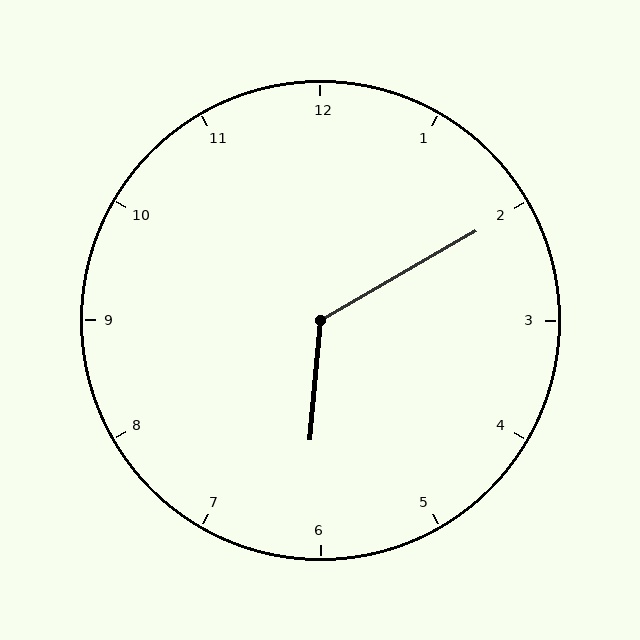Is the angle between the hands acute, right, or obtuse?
It is obtuse.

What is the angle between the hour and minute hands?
Approximately 125 degrees.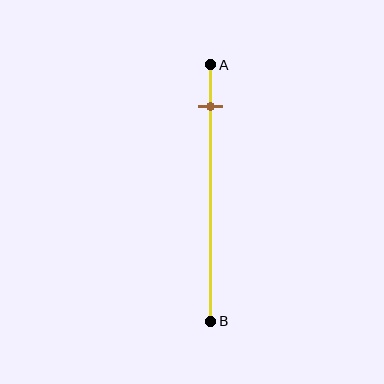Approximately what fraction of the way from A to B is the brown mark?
The brown mark is approximately 15% of the way from A to B.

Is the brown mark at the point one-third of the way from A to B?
No, the mark is at about 15% from A, not at the 33% one-third point.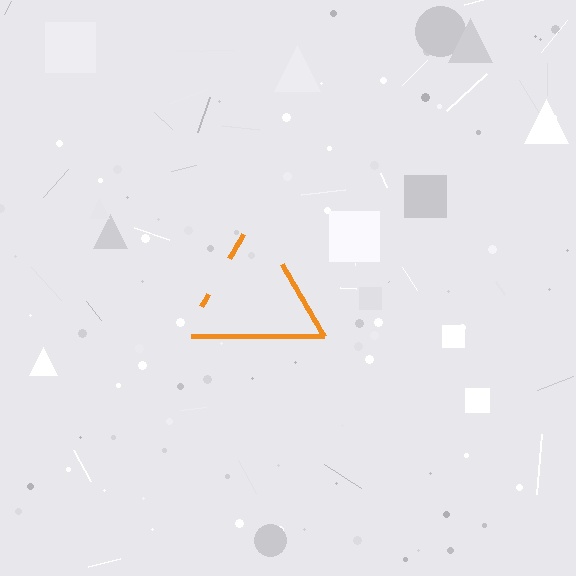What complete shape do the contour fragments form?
The contour fragments form a triangle.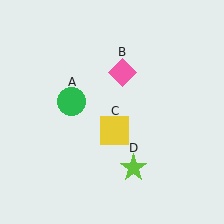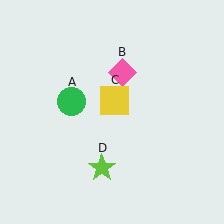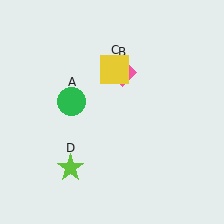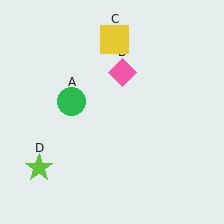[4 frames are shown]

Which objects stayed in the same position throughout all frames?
Green circle (object A) and pink diamond (object B) remained stationary.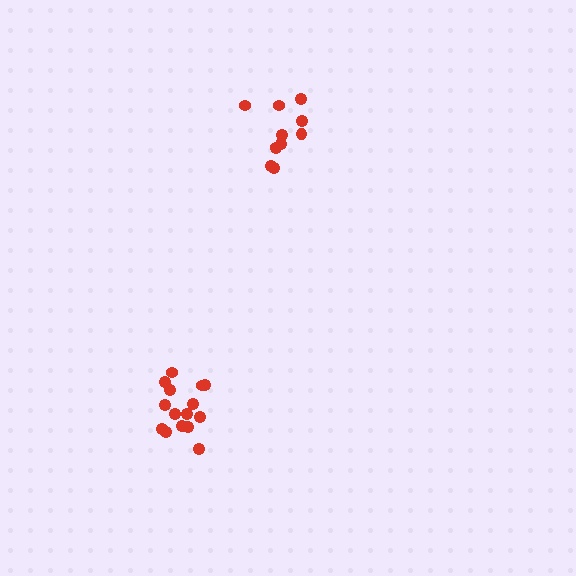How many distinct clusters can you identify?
There are 2 distinct clusters.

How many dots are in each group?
Group 1: 11 dots, Group 2: 15 dots (26 total).